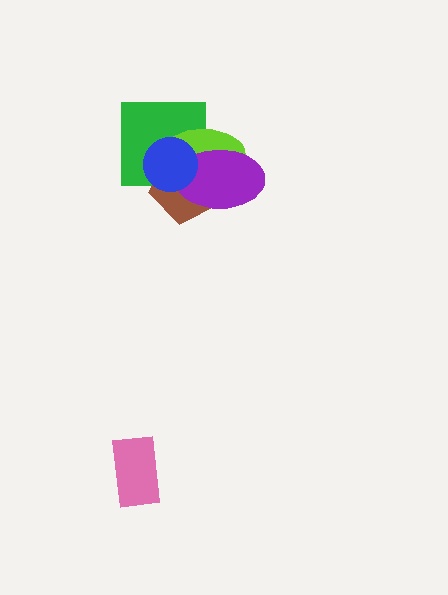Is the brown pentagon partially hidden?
Yes, it is partially covered by another shape.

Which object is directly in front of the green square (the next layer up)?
The lime ellipse is directly in front of the green square.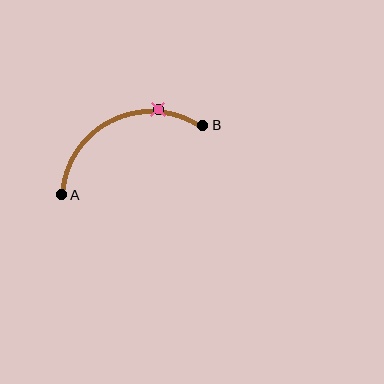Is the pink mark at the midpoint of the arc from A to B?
No. The pink mark lies on the arc but is closer to endpoint B. The arc midpoint would be at the point on the curve equidistant along the arc from both A and B.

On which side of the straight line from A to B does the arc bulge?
The arc bulges above the straight line connecting A and B.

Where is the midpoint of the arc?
The arc midpoint is the point on the curve farthest from the straight line joining A and B. It sits above that line.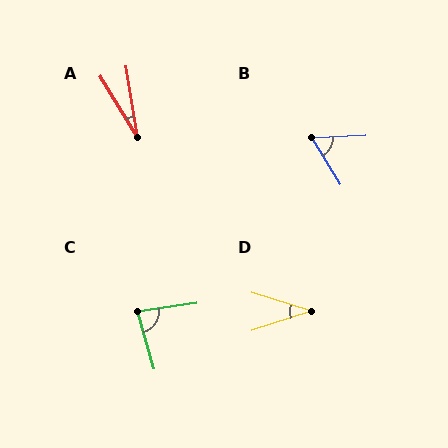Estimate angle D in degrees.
Approximately 36 degrees.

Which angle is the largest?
C, at approximately 82 degrees.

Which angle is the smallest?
A, at approximately 22 degrees.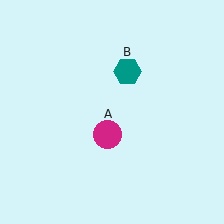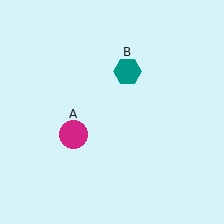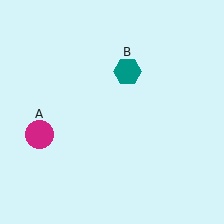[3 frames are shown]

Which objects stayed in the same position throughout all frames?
Teal hexagon (object B) remained stationary.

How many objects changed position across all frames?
1 object changed position: magenta circle (object A).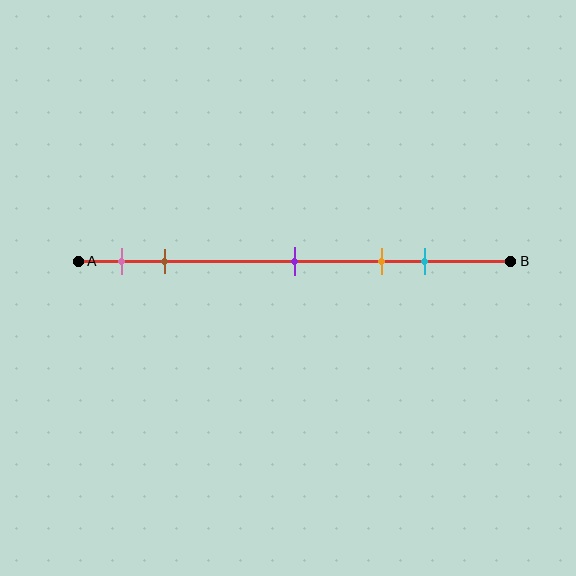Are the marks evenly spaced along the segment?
No, the marks are not evenly spaced.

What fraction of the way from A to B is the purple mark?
The purple mark is approximately 50% (0.5) of the way from A to B.